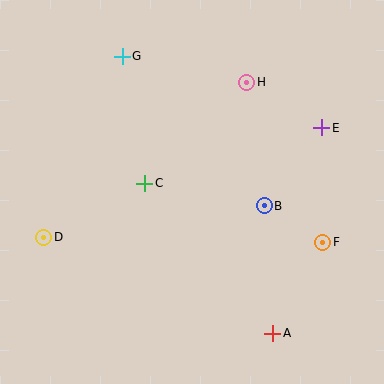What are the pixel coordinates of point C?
Point C is at (145, 183).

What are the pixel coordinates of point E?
Point E is at (322, 128).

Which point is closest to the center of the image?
Point C at (145, 183) is closest to the center.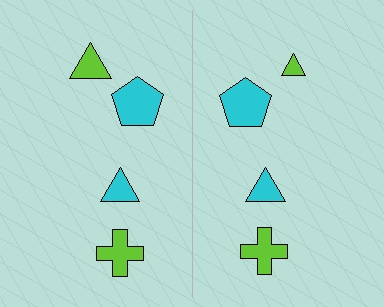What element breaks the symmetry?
The lime triangle on the right side has a different size than its mirror counterpart.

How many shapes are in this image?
There are 8 shapes in this image.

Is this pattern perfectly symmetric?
No, the pattern is not perfectly symmetric. The lime triangle on the right side has a different size than its mirror counterpart.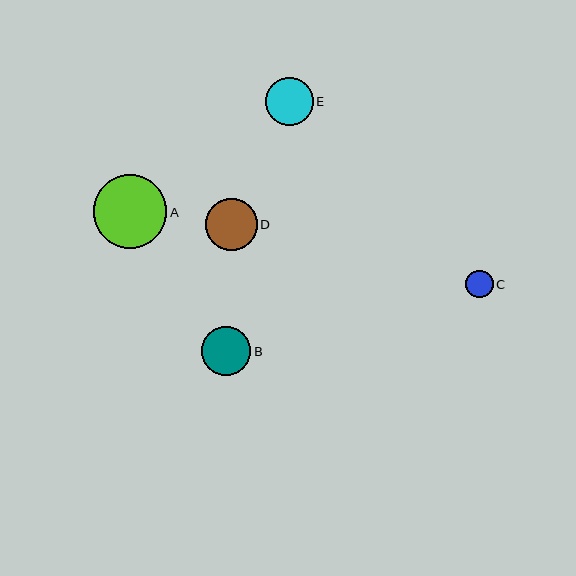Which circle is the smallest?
Circle C is the smallest with a size of approximately 27 pixels.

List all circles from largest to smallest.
From largest to smallest: A, D, B, E, C.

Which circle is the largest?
Circle A is the largest with a size of approximately 74 pixels.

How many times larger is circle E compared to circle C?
Circle E is approximately 1.8 times the size of circle C.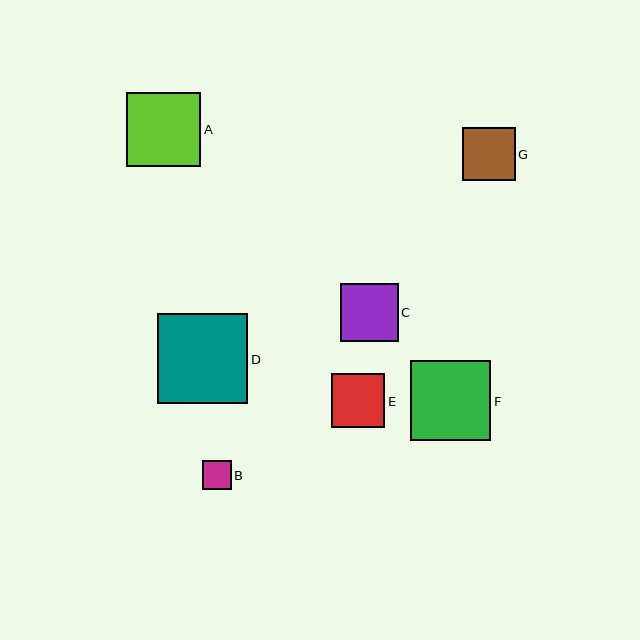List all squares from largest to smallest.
From largest to smallest: D, F, A, C, E, G, B.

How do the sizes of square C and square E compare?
Square C and square E are approximately the same size.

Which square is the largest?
Square D is the largest with a size of approximately 90 pixels.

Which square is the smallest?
Square B is the smallest with a size of approximately 29 pixels.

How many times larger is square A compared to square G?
Square A is approximately 1.4 times the size of square G.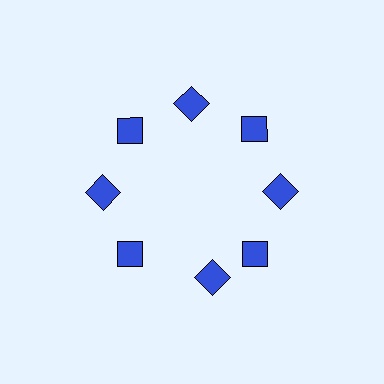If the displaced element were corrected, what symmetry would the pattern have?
It would have 8-fold rotational symmetry — the pattern would map onto itself every 45 degrees.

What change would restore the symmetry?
The symmetry would be restored by rotating it back into even spacing with its neighbors so that all 8 diamonds sit at equal angles and equal distance from the center.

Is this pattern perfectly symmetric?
No. The 8 blue diamonds are arranged in a ring, but one element near the 6 o'clock position is rotated out of alignment along the ring, breaking the 8-fold rotational symmetry.